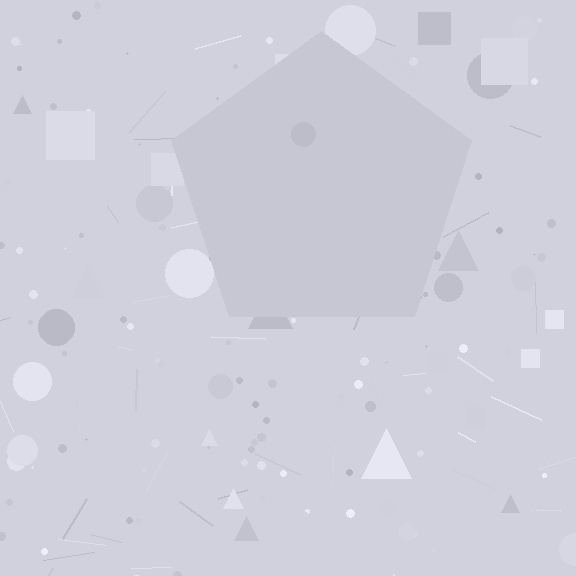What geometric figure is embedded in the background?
A pentagon is embedded in the background.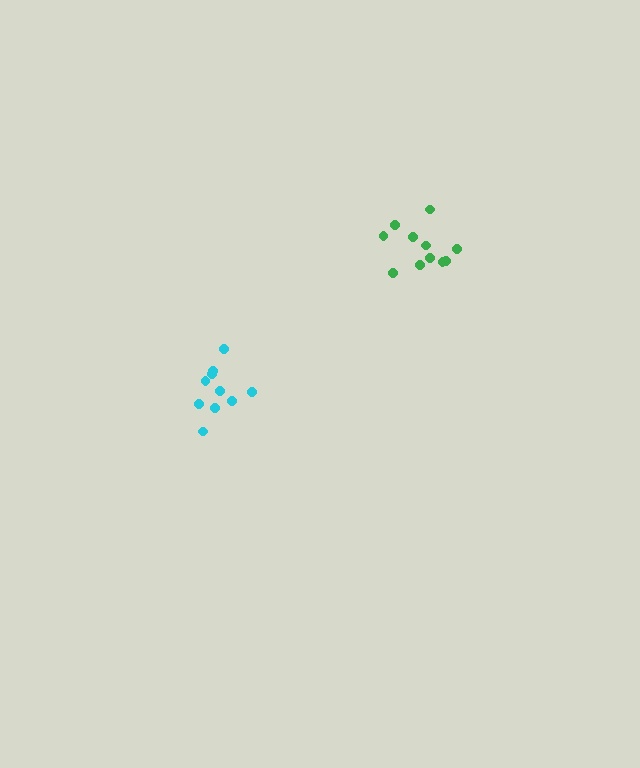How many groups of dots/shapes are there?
There are 2 groups.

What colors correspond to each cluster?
The clusters are colored: cyan, green.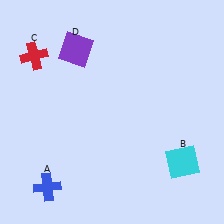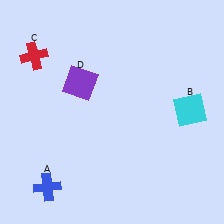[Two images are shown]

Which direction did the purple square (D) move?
The purple square (D) moved down.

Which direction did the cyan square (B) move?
The cyan square (B) moved up.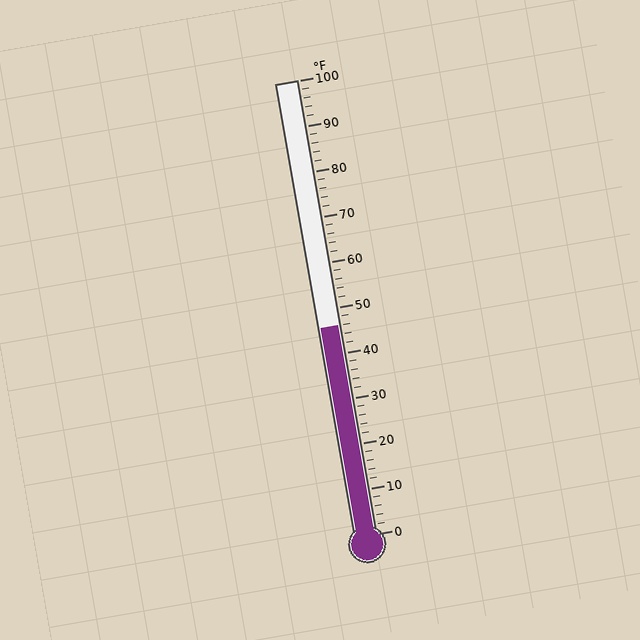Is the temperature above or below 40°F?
The temperature is above 40°F.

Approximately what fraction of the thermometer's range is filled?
The thermometer is filled to approximately 45% of its range.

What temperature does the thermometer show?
The thermometer shows approximately 46°F.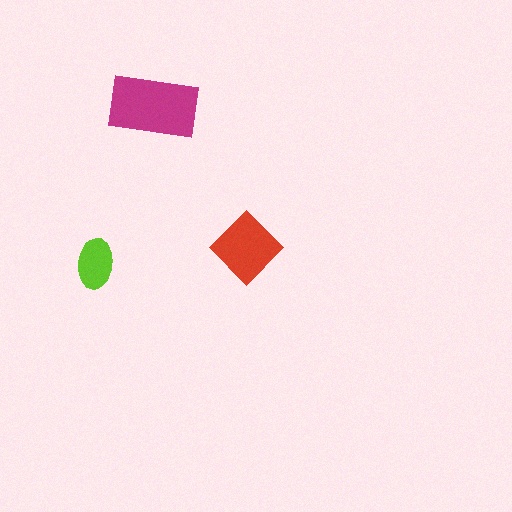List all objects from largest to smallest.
The magenta rectangle, the red diamond, the lime ellipse.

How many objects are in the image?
There are 3 objects in the image.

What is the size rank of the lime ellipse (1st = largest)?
3rd.